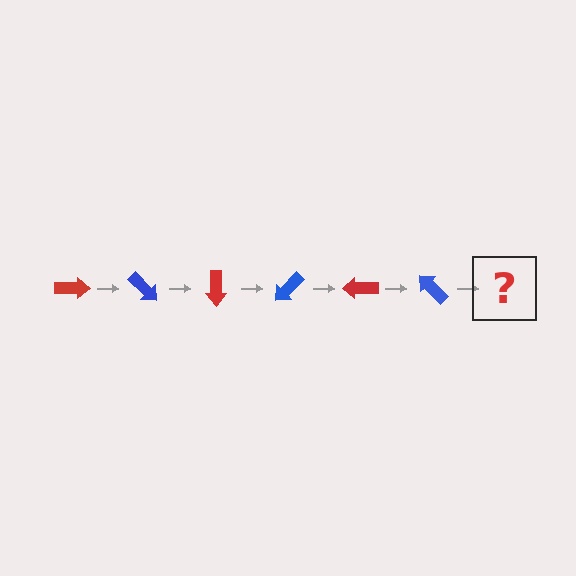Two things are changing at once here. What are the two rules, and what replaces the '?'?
The two rules are that it rotates 45 degrees each step and the color cycles through red and blue. The '?' should be a red arrow, rotated 270 degrees from the start.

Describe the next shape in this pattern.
It should be a red arrow, rotated 270 degrees from the start.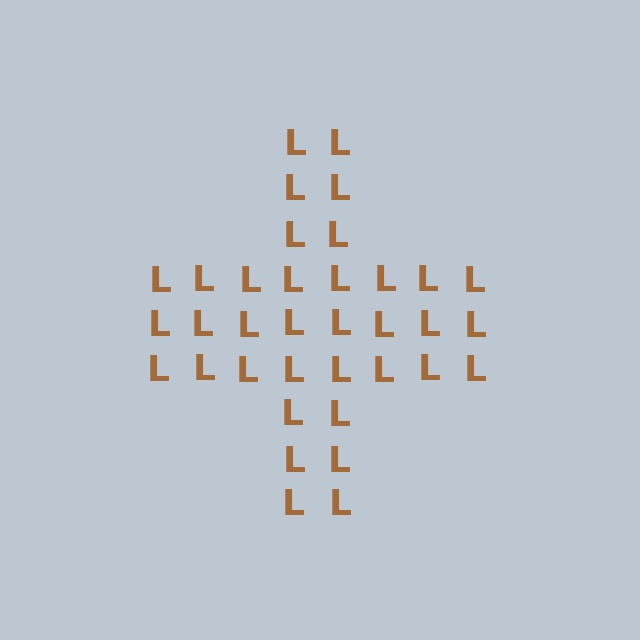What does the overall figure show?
The overall figure shows a cross.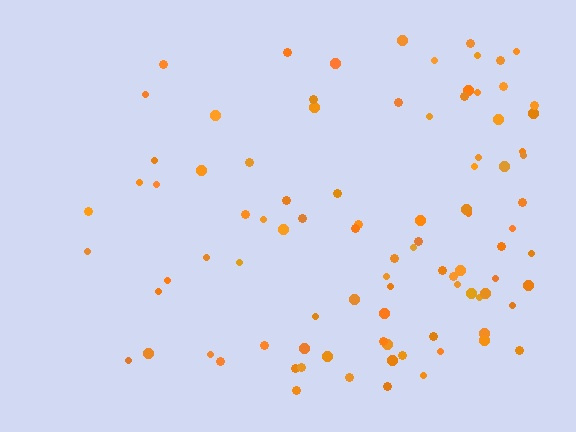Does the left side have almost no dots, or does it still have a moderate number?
Still a moderate number, just noticeably fewer than the right.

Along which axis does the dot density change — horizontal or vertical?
Horizontal.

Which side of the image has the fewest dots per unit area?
The left.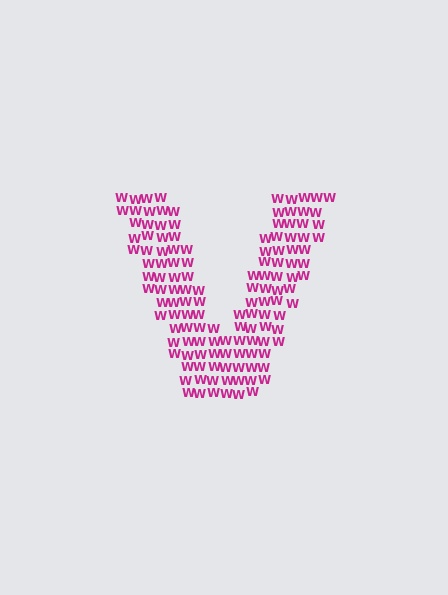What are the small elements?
The small elements are letter W's.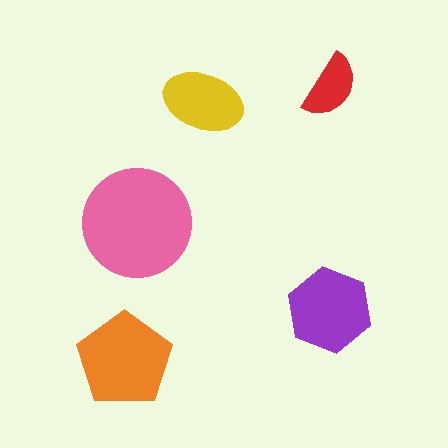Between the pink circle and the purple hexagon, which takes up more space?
The pink circle.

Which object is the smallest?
The red semicircle.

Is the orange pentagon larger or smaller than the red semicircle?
Larger.